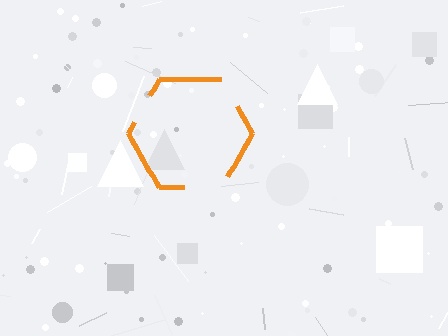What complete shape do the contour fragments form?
The contour fragments form a hexagon.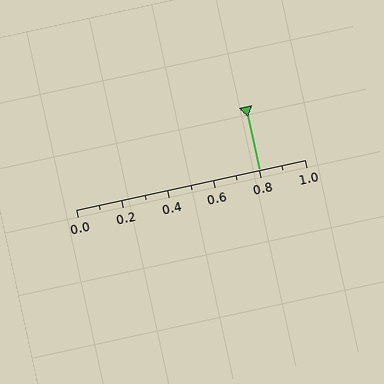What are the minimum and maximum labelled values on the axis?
The axis runs from 0.0 to 1.0.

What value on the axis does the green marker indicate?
The marker indicates approximately 0.8.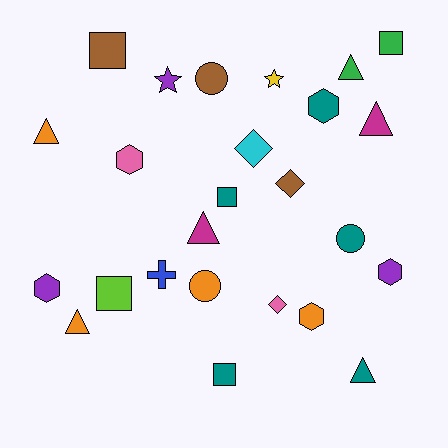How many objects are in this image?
There are 25 objects.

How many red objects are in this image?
There are no red objects.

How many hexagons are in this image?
There are 5 hexagons.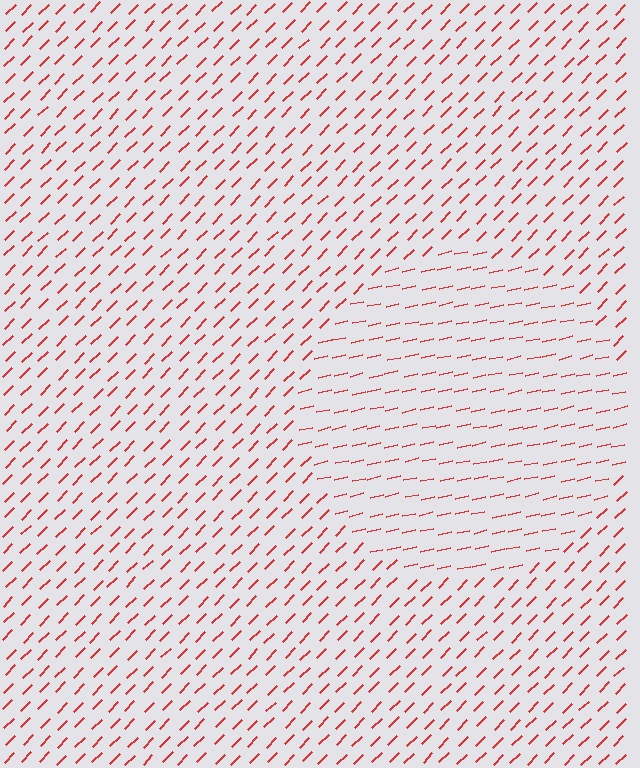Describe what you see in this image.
The image is filled with small red line segments. A circle region in the image has lines oriented differently from the surrounding lines, creating a visible texture boundary.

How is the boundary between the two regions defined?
The boundary is defined purely by a change in line orientation (approximately 32 degrees difference). All lines are the same color and thickness.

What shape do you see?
I see a circle.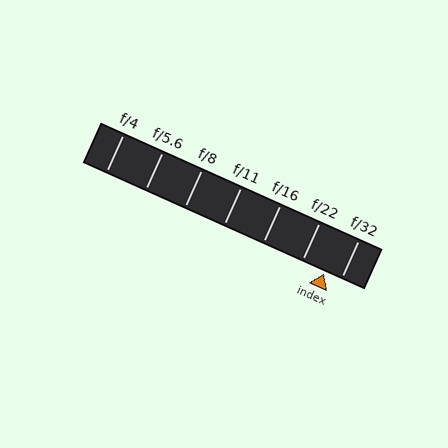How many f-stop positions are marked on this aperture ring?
There are 7 f-stop positions marked.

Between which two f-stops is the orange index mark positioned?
The index mark is between f/22 and f/32.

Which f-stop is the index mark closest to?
The index mark is closest to f/32.